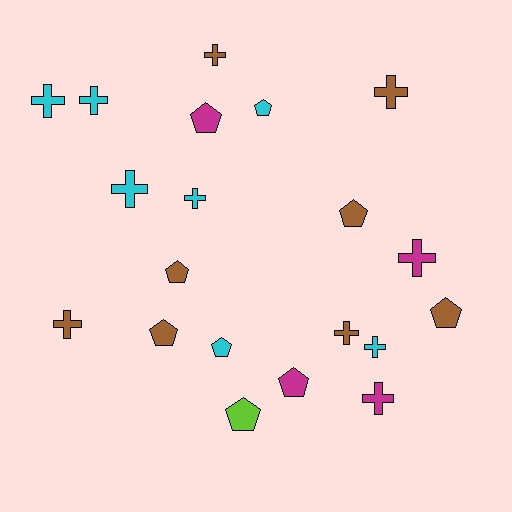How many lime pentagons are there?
There is 1 lime pentagon.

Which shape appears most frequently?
Cross, with 11 objects.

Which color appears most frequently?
Brown, with 8 objects.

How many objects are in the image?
There are 20 objects.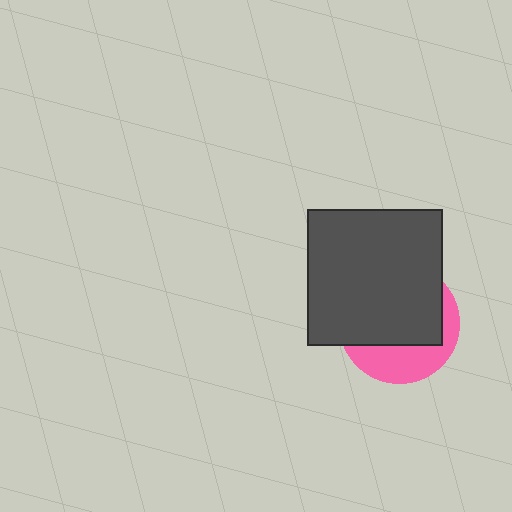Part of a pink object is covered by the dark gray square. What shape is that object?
It is a circle.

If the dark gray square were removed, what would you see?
You would see the complete pink circle.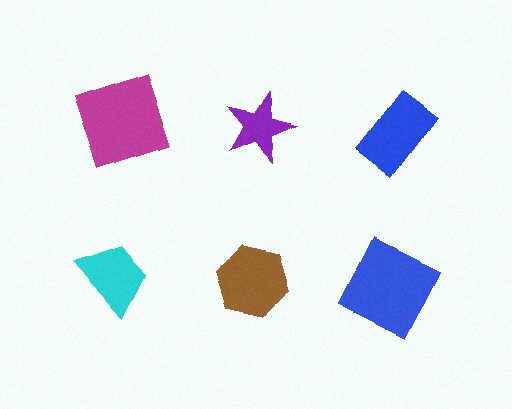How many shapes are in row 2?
3 shapes.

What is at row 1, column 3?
A blue rectangle.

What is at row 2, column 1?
A cyan trapezoid.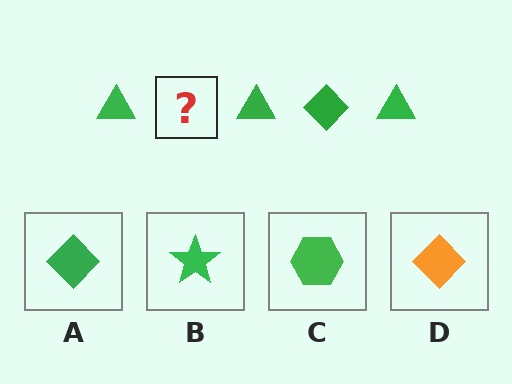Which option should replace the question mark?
Option A.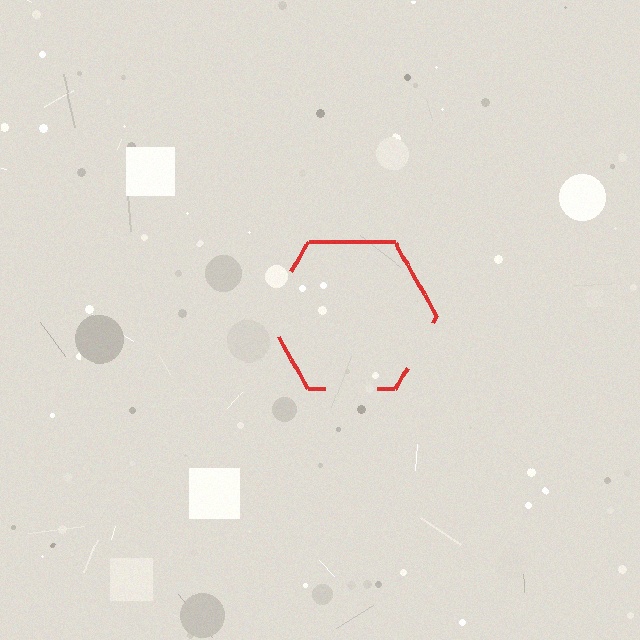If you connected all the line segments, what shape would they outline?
They would outline a hexagon.